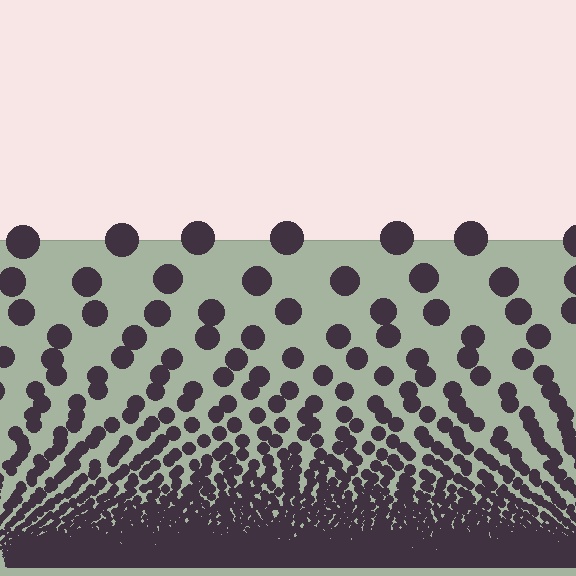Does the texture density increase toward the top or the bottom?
Density increases toward the bottom.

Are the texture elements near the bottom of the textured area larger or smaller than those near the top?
Smaller. The gradient is inverted — elements near the bottom are smaller and denser.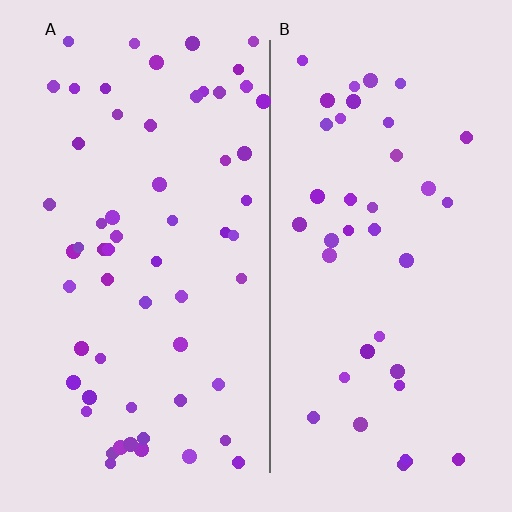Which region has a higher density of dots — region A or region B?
A (the left).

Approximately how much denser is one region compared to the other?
Approximately 1.5× — region A over region B.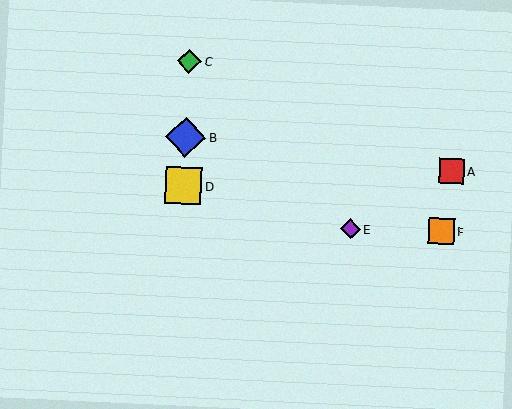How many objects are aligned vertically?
3 objects (B, C, D) are aligned vertically.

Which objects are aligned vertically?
Objects B, C, D are aligned vertically.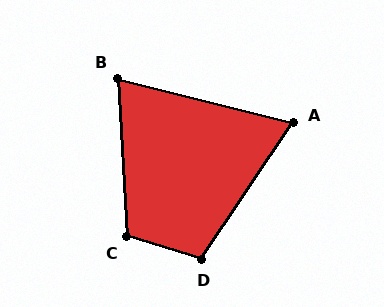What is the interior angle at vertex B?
Approximately 73 degrees (acute).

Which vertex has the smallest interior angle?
A, at approximately 70 degrees.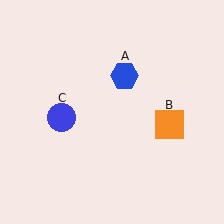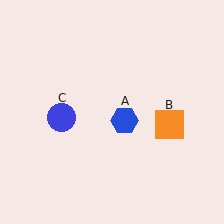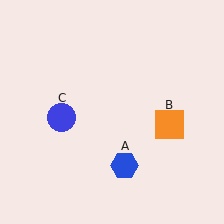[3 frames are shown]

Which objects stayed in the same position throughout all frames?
Orange square (object B) and blue circle (object C) remained stationary.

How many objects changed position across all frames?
1 object changed position: blue hexagon (object A).